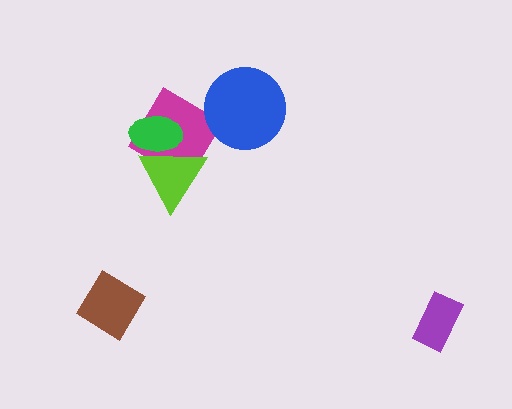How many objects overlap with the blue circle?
1 object overlaps with the blue circle.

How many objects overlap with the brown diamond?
0 objects overlap with the brown diamond.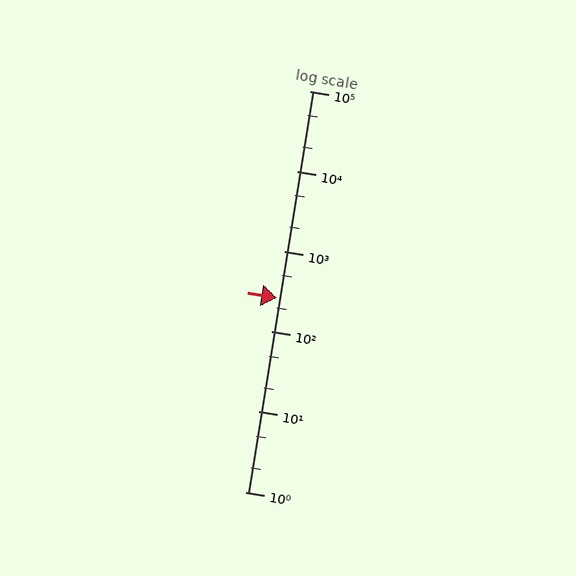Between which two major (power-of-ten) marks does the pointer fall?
The pointer is between 100 and 1000.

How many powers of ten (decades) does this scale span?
The scale spans 5 decades, from 1 to 100000.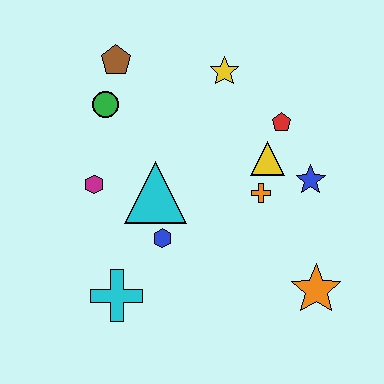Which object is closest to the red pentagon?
The yellow triangle is closest to the red pentagon.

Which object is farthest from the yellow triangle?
The cyan cross is farthest from the yellow triangle.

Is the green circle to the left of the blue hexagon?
Yes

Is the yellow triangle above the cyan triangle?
Yes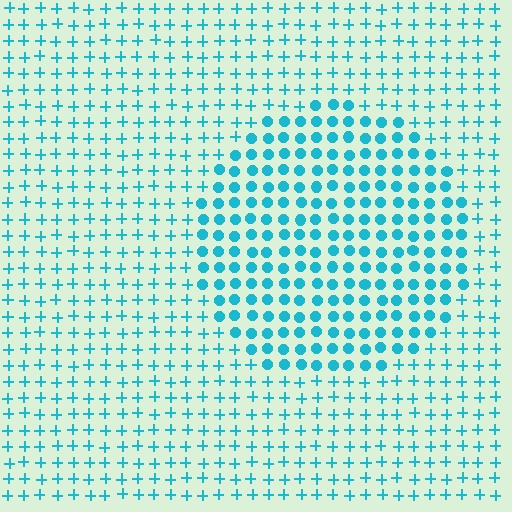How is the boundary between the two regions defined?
The boundary is defined by a change in element shape: circles inside vs. plus signs outside. All elements share the same color and spacing.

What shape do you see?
I see a circle.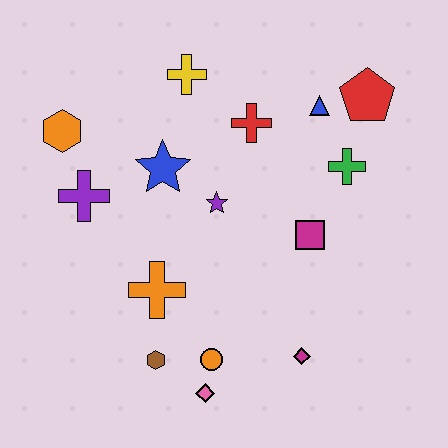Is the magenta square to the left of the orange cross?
No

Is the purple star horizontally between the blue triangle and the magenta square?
No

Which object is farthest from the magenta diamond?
The orange hexagon is farthest from the magenta diamond.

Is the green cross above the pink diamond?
Yes